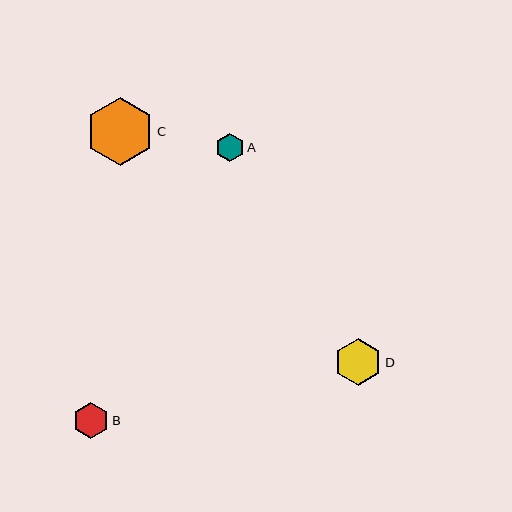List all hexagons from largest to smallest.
From largest to smallest: C, D, B, A.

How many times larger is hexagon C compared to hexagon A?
Hexagon C is approximately 2.4 times the size of hexagon A.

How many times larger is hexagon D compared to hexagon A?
Hexagon D is approximately 1.7 times the size of hexagon A.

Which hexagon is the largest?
Hexagon C is the largest with a size of approximately 68 pixels.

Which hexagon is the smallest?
Hexagon A is the smallest with a size of approximately 28 pixels.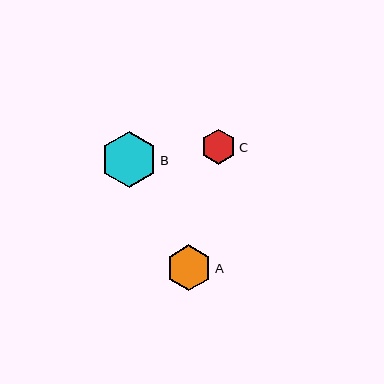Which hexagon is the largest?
Hexagon B is the largest with a size of approximately 56 pixels.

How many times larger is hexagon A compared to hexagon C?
Hexagon A is approximately 1.3 times the size of hexagon C.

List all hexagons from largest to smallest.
From largest to smallest: B, A, C.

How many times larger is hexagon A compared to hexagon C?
Hexagon A is approximately 1.3 times the size of hexagon C.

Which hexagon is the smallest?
Hexagon C is the smallest with a size of approximately 35 pixels.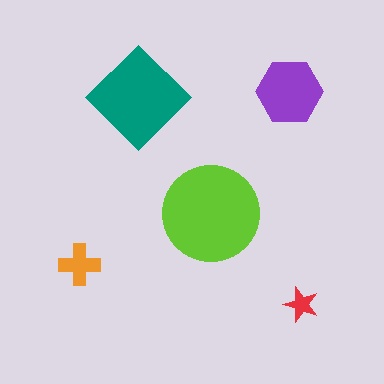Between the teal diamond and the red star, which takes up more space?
The teal diamond.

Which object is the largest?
The lime circle.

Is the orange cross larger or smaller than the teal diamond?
Smaller.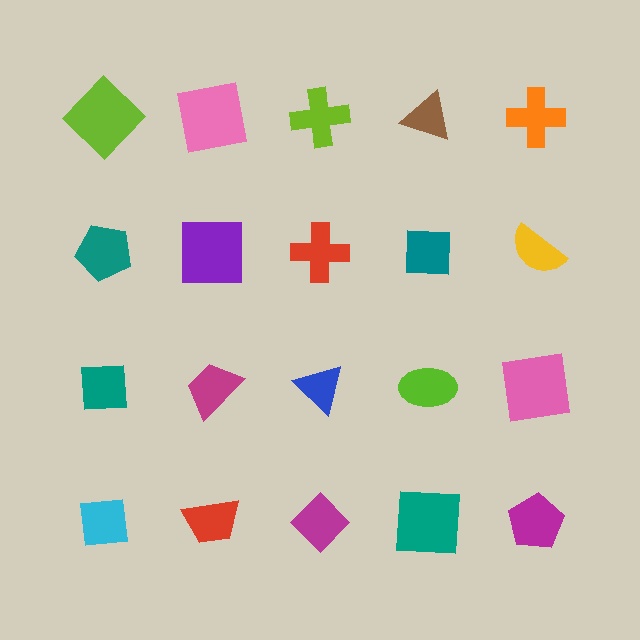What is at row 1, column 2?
A pink square.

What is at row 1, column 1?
A lime diamond.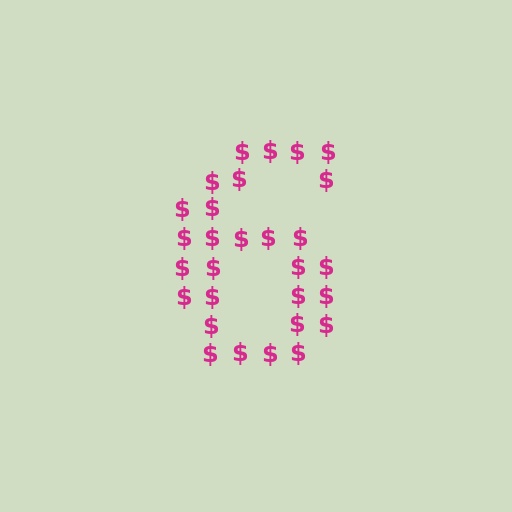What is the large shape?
The large shape is the digit 6.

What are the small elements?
The small elements are dollar signs.